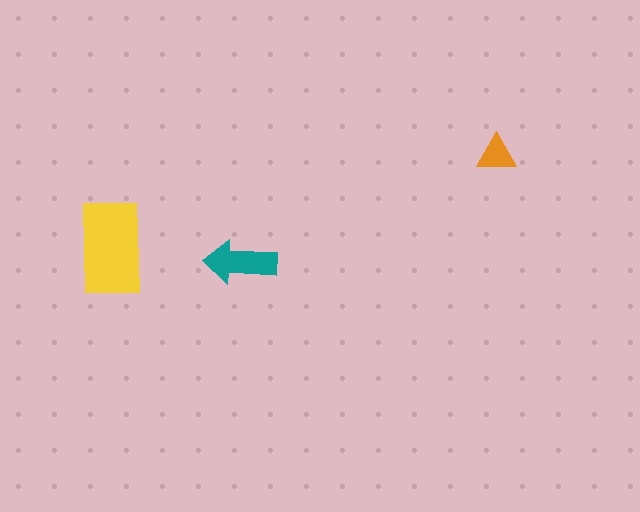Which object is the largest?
The yellow rectangle.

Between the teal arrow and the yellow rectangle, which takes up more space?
The yellow rectangle.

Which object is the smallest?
The orange triangle.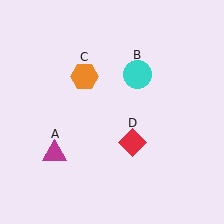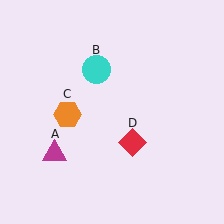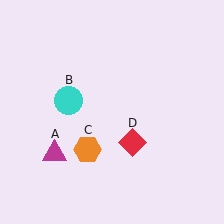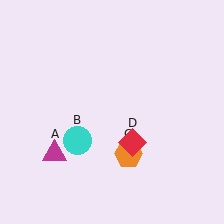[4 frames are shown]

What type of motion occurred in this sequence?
The cyan circle (object B), orange hexagon (object C) rotated counterclockwise around the center of the scene.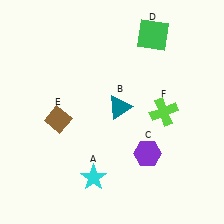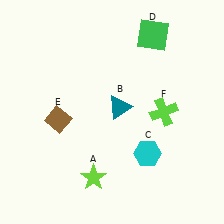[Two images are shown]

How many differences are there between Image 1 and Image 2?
There are 2 differences between the two images.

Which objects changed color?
A changed from cyan to lime. C changed from purple to cyan.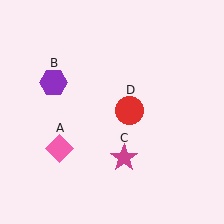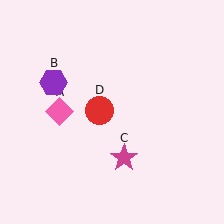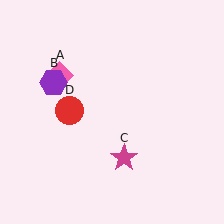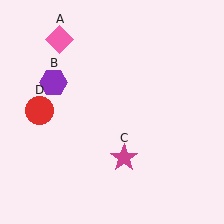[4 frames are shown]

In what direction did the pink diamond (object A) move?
The pink diamond (object A) moved up.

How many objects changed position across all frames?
2 objects changed position: pink diamond (object A), red circle (object D).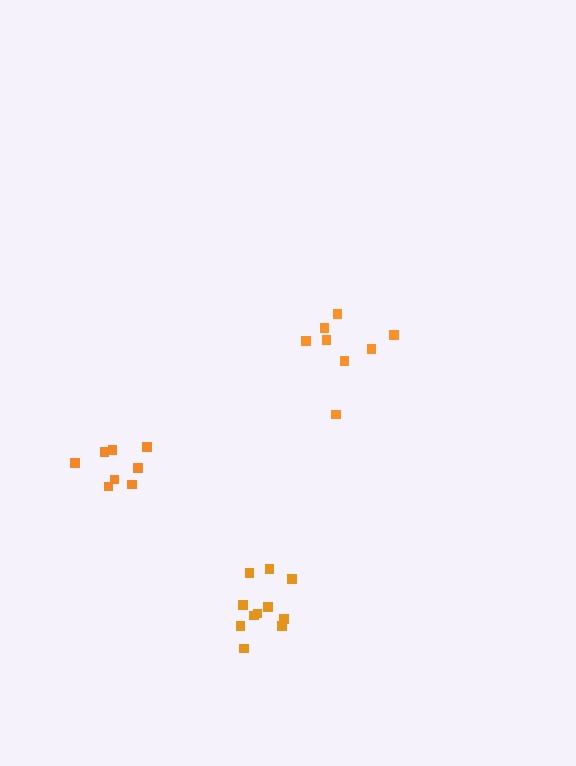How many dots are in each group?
Group 1: 8 dots, Group 2: 8 dots, Group 3: 11 dots (27 total).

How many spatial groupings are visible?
There are 3 spatial groupings.